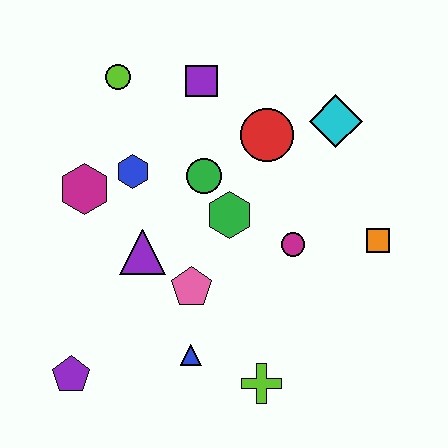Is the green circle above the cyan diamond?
No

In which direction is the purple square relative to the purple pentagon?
The purple square is above the purple pentagon.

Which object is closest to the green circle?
The green hexagon is closest to the green circle.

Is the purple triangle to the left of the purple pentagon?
No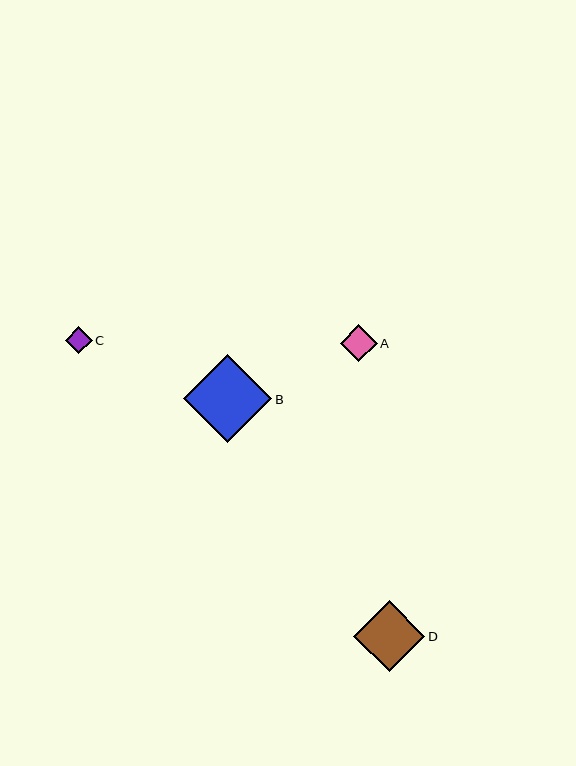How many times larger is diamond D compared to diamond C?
Diamond D is approximately 2.6 times the size of diamond C.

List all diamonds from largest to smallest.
From largest to smallest: B, D, A, C.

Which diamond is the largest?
Diamond B is the largest with a size of approximately 88 pixels.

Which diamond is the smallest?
Diamond C is the smallest with a size of approximately 27 pixels.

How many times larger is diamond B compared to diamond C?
Diamond B is approximately 3.3 times the size of diamond C.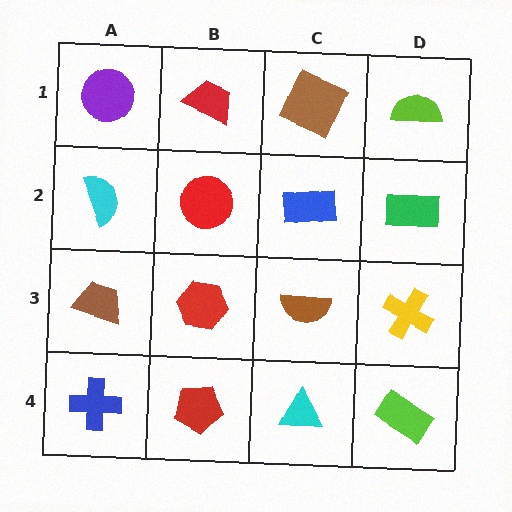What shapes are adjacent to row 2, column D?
A lime semicircle (row 1, column D), a yellow cross (row 3, column D), a blue rectangle (row 2, column C).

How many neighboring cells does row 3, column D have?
3.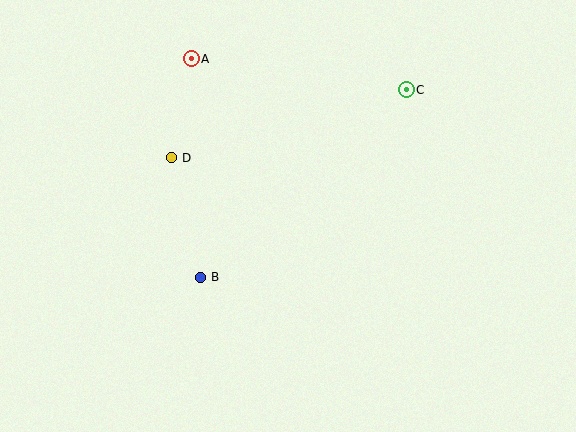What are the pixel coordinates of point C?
Point C is at (406, 90).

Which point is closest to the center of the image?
Point B at (201, 277) is closest to the center.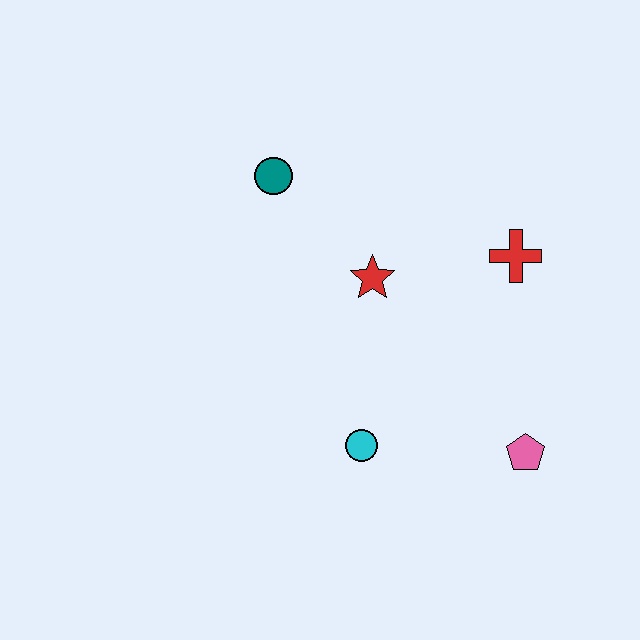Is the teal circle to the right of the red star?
No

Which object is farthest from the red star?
The pink pentagon is farthest from the red star.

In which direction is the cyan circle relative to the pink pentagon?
The cyan circle is to the left of the pink pentagon.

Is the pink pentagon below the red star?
Yes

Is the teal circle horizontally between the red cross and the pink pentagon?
No